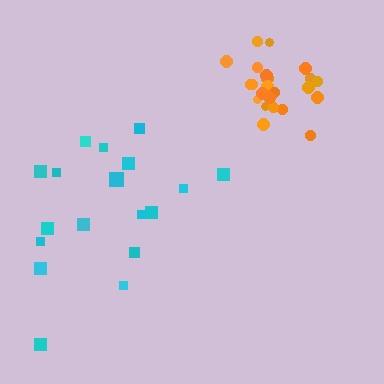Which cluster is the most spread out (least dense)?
Cyan.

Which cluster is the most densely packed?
Orange.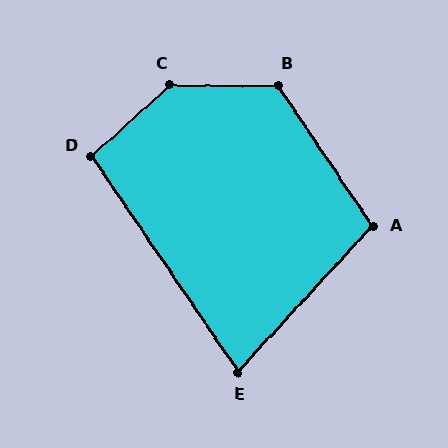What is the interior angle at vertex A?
Approximately 103 degrees (obtuse).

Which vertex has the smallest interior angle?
E, at approximately 77 degrees.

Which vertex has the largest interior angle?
C, at approximately 138 degrees.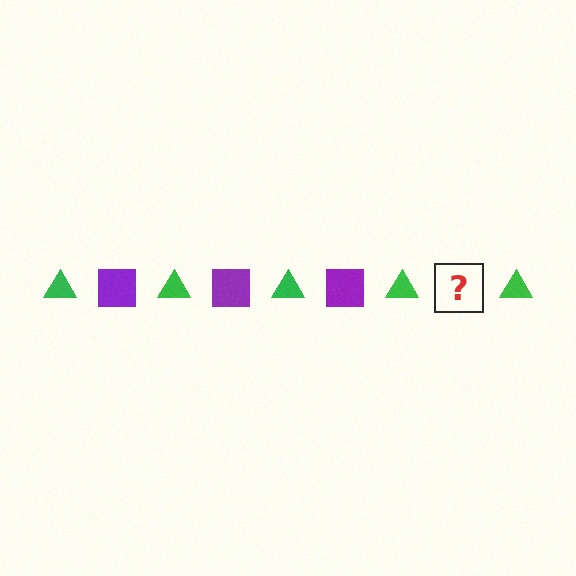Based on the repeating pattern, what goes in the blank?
The blank should be a purple square.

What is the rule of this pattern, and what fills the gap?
The rule is that the pattern alternates between green triangle and purple square. The gap should be filled with a purple square.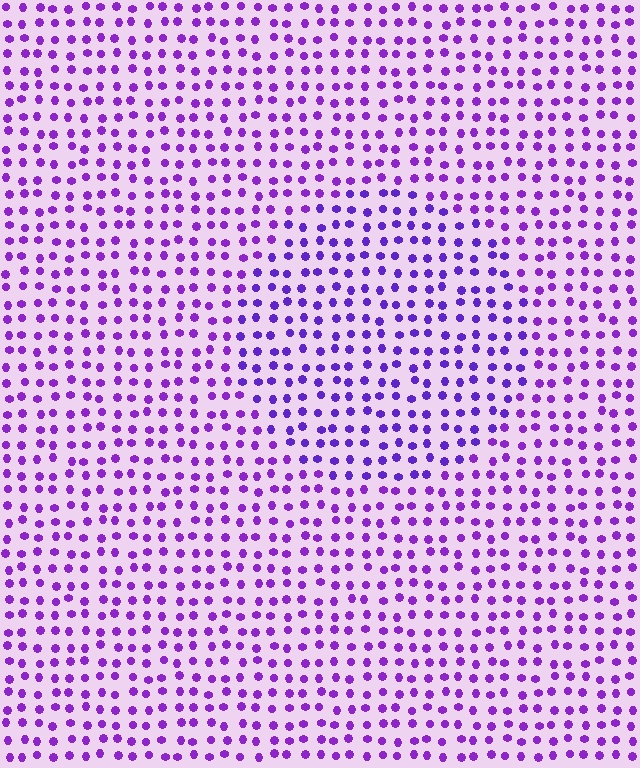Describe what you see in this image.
The image is filled with small purple elements in a uniform arrangement. A circle-shaped region is visible where the elements are tinted to a slightly different hue, forming a subtle color boundary.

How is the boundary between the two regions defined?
The boundary is defined purely by a slight shift in hue (about 17 degrees). Spacing, size, and orientation are identical on both sides.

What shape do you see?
I see a circle.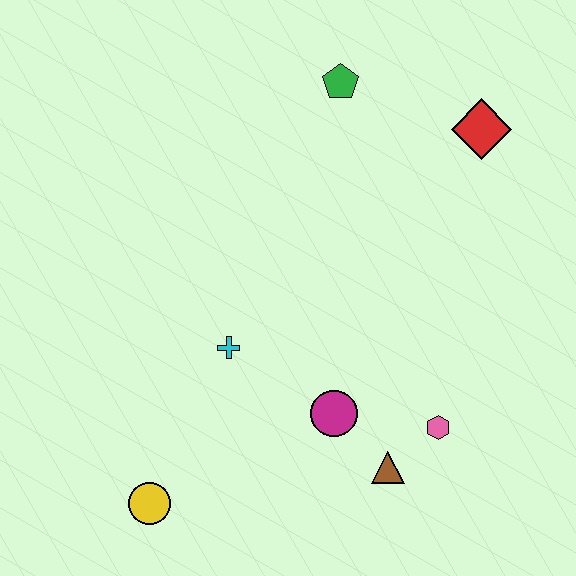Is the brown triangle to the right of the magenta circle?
Yes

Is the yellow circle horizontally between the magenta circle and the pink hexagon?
No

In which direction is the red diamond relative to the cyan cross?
The red diamond is to the right of the cyan cross.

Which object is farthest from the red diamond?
The yellow circle is farthest from the red diamond.